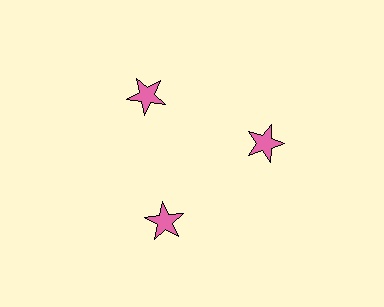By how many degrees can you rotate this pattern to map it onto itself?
The pattern maps onto itself every 120 degrees of rotation.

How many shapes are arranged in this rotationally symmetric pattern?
There are 3 shapes, arranged in 3 groups of 1.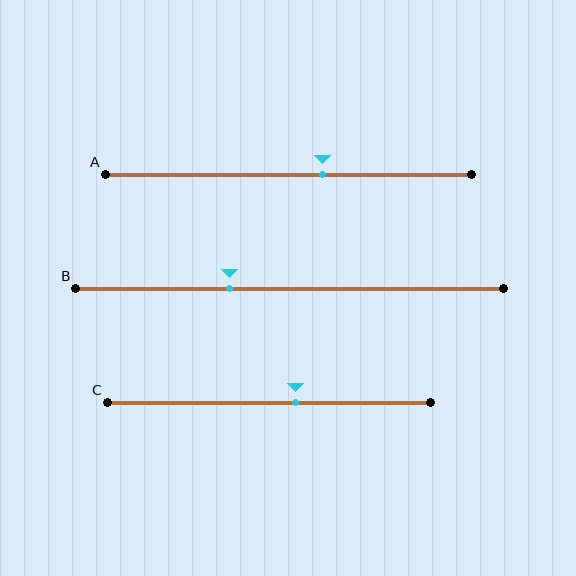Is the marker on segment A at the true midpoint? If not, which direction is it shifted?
No, the marker on segment A is shifted to the right by about 9% of the segment length.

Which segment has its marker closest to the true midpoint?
Segment C has its marker closest to the true midpoint.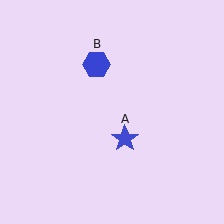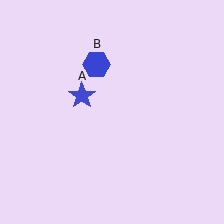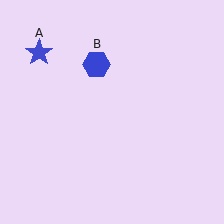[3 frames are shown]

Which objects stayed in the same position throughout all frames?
Blue hexagon (object B) remained stationary.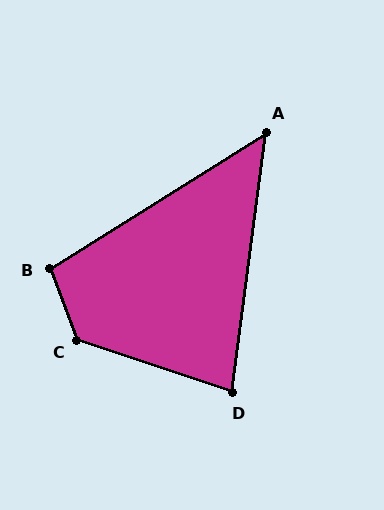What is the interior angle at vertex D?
Approximately 79 degrees (acute).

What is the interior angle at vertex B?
Approximately 101 degrees (obtuse).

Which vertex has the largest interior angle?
C, at approximately 130 degrees.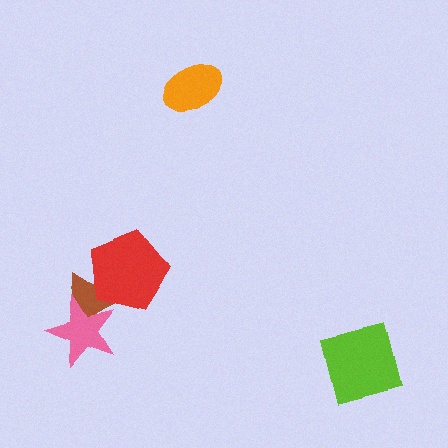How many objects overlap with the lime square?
0 objects overlap with the lime square.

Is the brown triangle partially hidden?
Yes, it is partially covered by another shape.